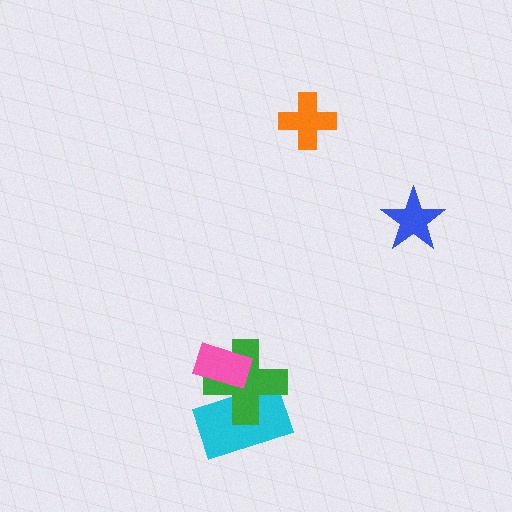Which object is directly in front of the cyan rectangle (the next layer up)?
The green cross is directly in front of the cyan rectangle.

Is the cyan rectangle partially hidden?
Yes, it is partially covered by another shape.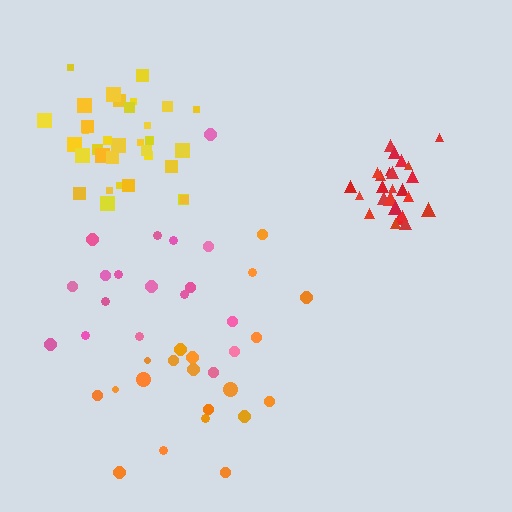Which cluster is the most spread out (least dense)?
Orange.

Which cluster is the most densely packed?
Red.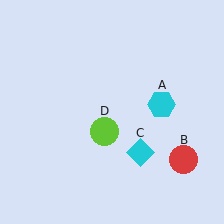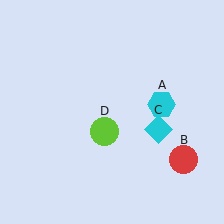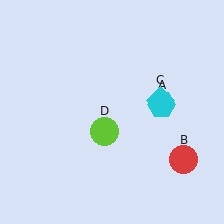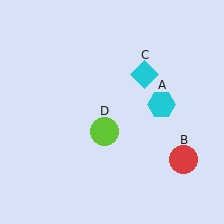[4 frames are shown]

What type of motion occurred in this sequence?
The cyan diamond (object C) rotated counterclockwise around the center of the scene.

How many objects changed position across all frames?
1 object changed position: cyan diamond (object C).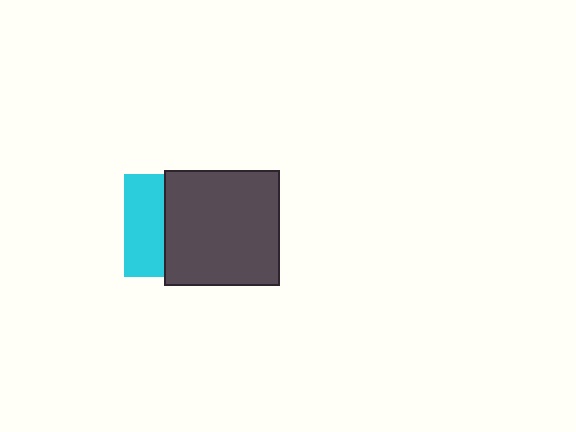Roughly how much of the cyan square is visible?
A small part of it is visible (roughly 39%).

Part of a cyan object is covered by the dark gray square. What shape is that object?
It is a square.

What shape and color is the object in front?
The object in front is a dark gray square.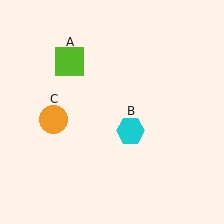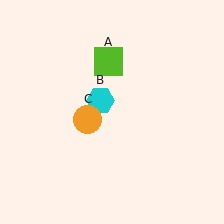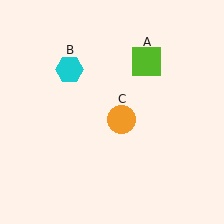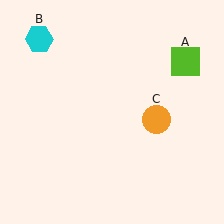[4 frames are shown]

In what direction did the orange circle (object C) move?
The orange circle (object C) moved right.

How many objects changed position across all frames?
3 objects changed position: lime square (object A), cyan hexagon (object B), orange circle (object C).